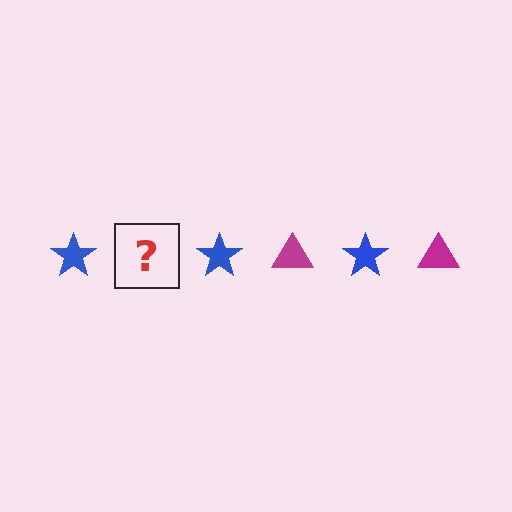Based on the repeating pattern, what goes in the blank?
The blank should be a magenta triangle.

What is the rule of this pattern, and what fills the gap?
The rule is that the pattern alternates between blue star and magenta triangle. The gap should be filled with a magenta triangle.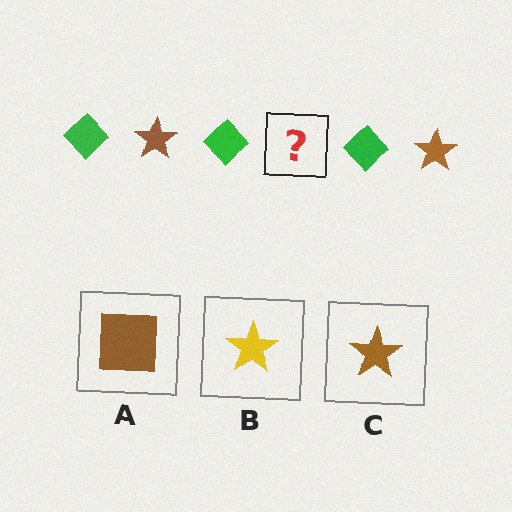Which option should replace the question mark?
Option C.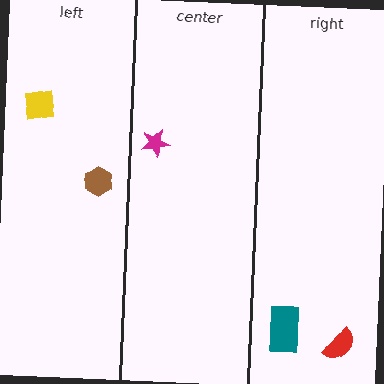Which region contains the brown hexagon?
The left region.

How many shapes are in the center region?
1.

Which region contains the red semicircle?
The right region.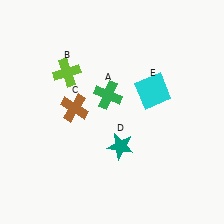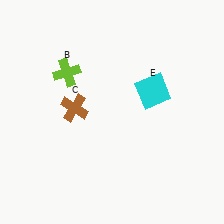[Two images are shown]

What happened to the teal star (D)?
The teal star (D) was removed in Image 2. It was in the bottom-right area of Image 1.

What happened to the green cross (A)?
The green cross (A) was removed in Image 2. It was in the top-left area of Image 1.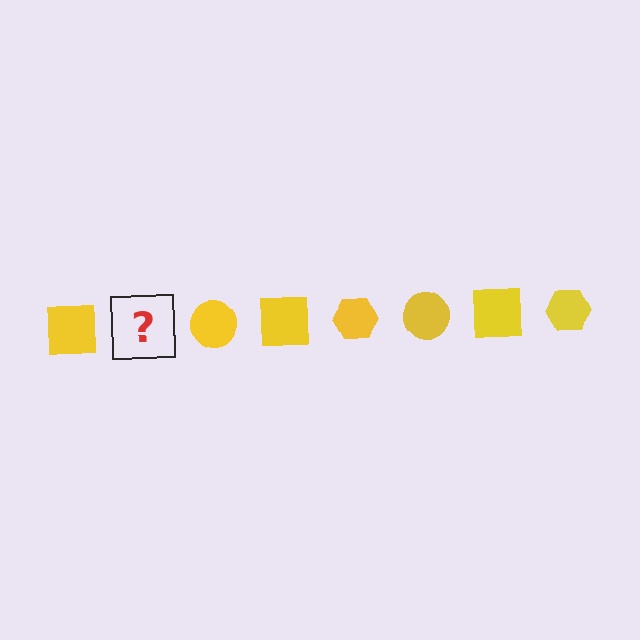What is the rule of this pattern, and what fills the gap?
The rule is that the pattern cycles through square, hexagon, circle shapes in yellow. The gap should be filled with a yellow hexagon.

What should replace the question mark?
The question mark should be replaced with a yellow hexagon.